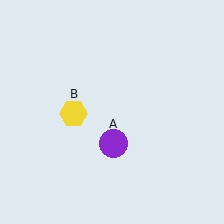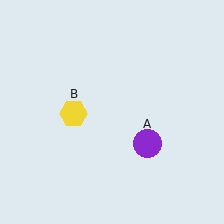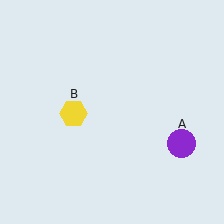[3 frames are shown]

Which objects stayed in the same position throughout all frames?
Yellow hexagon (object B) remained stationary.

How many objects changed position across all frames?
1 object changed position: purple circle (object A).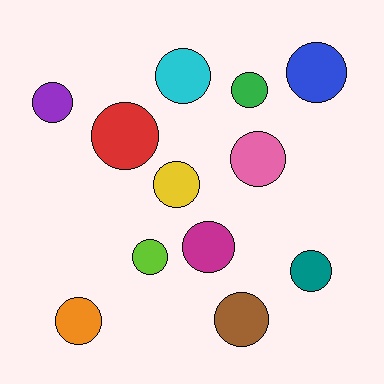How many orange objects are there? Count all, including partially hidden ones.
There is 1 orange object.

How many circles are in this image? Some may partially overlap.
There are 12 circles.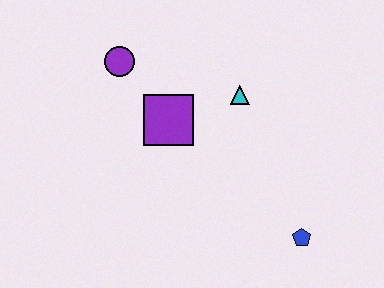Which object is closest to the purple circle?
The purple square is closest to the purple circle.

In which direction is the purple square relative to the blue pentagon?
The purple square is to the left of the blue pentagon.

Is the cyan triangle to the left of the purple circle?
No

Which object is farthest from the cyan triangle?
The blue pentagon is farthest from the cyan triangle.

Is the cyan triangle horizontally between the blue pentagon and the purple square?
Yes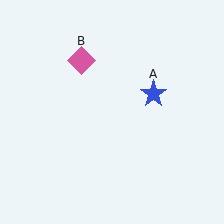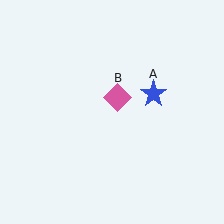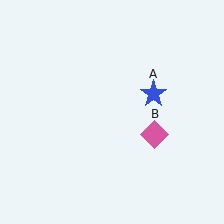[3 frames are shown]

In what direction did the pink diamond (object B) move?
The pink diamond (object B) moved down and to the right.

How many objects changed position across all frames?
1 object changed position: pink diamond (object B).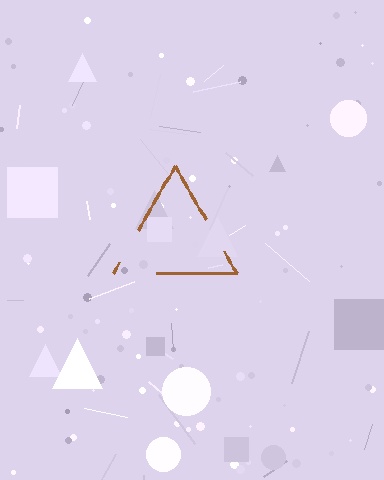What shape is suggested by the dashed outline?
The dashed outline suggests a triangle.